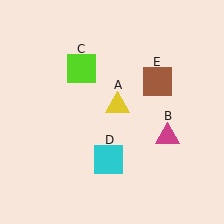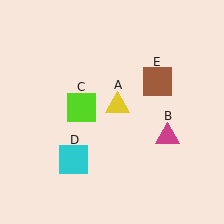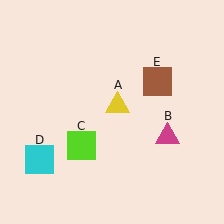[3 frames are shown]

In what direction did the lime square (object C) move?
The lime square (object C) moved down.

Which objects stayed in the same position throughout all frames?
Yellow triangle (object A) and magenta triangle (object B) and brown square (object E) remained stationary.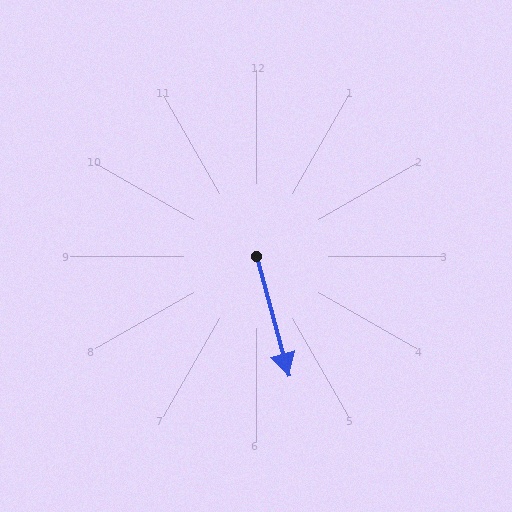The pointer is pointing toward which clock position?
Roughly 5 o'clock.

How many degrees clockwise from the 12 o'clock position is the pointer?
Approximately 165 degrees.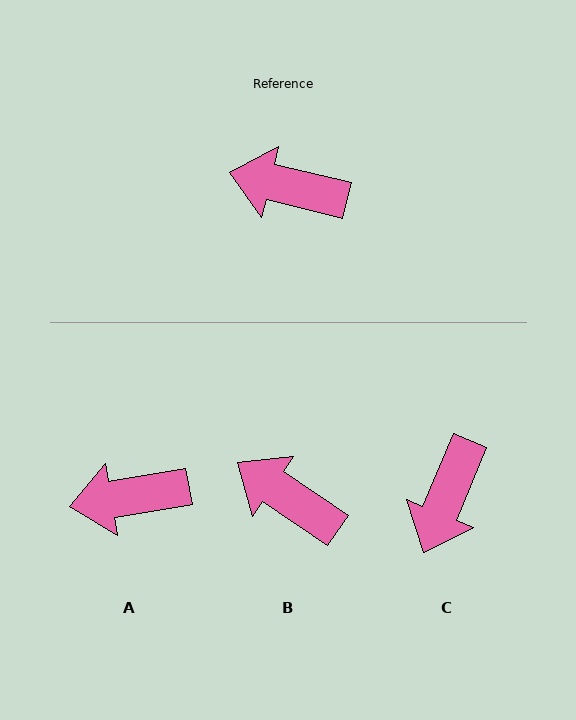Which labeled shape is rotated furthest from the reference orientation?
C, about 81 degrees away.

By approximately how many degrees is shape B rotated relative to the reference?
Approximately 21 degrees clockwise.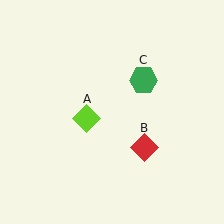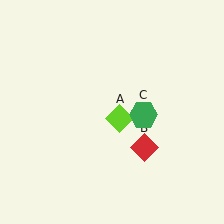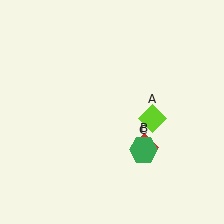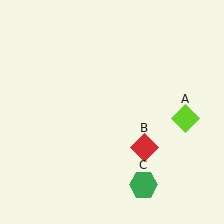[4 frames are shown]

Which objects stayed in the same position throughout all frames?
Red diamond (object B) remained stationary.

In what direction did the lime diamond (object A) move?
The lime diamond (object A) moved right.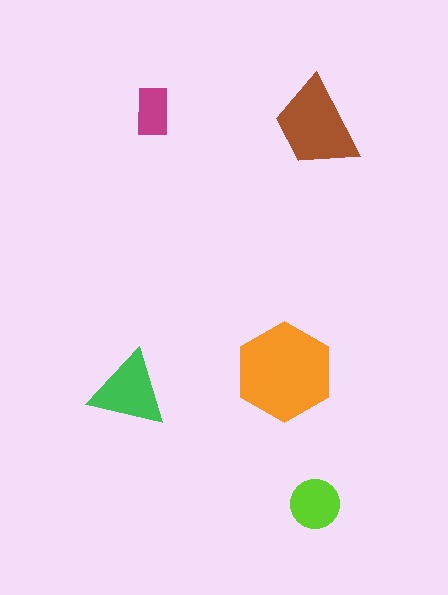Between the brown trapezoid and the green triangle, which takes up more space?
The brown trapezoid.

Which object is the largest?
The orange hexagon.